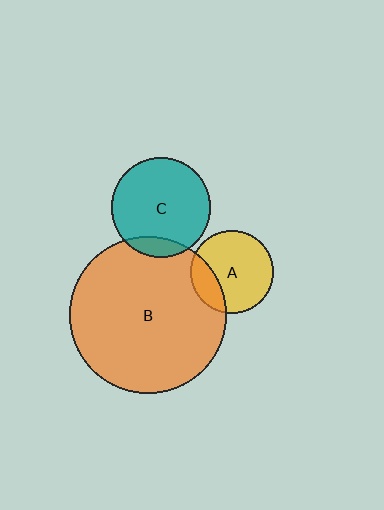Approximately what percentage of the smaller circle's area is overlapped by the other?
Approximately 10%.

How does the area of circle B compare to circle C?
Approximately 2.5 times.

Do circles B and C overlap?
Yes.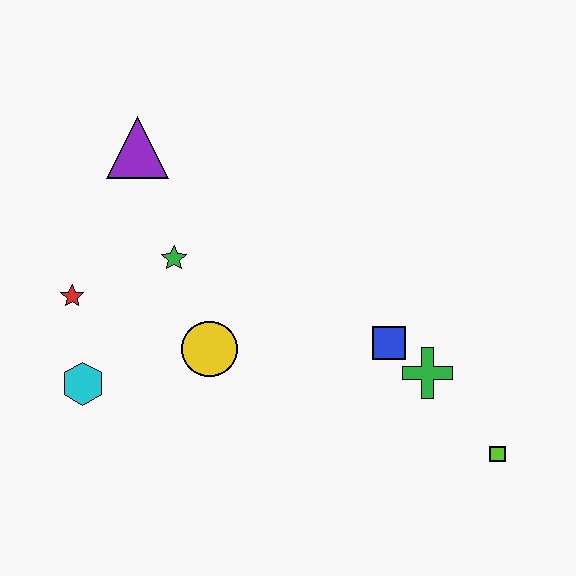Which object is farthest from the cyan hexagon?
The lime square is farthest from the cyan hexagon.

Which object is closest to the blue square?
The green cross is closest to the blue square.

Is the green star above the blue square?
Yes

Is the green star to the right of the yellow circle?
No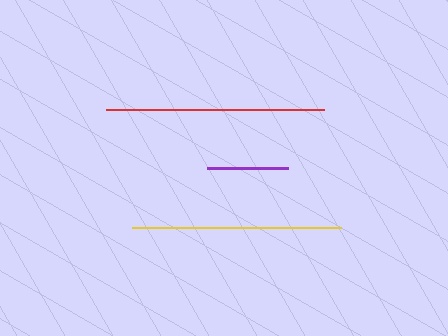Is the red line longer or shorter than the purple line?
The red line is longer than the purple line.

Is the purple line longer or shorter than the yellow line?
The yellow line is longer than the purple line.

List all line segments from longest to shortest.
From longest to shortest: red, yellow, purple.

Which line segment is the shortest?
The purple line is the shortest at approximately 81 pixels.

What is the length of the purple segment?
The purple segment is approximately 81 pixels long.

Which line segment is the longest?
The red line is the longest at approximately 219 pixels.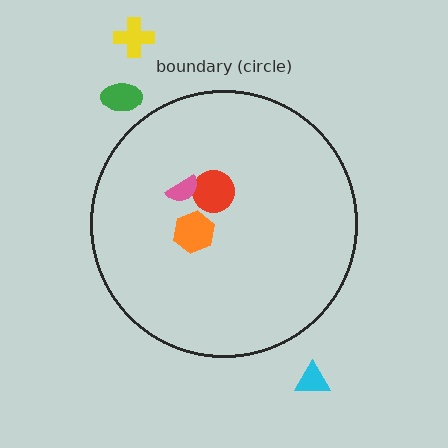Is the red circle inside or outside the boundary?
Inside.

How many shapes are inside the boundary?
3 inside, 3 outside.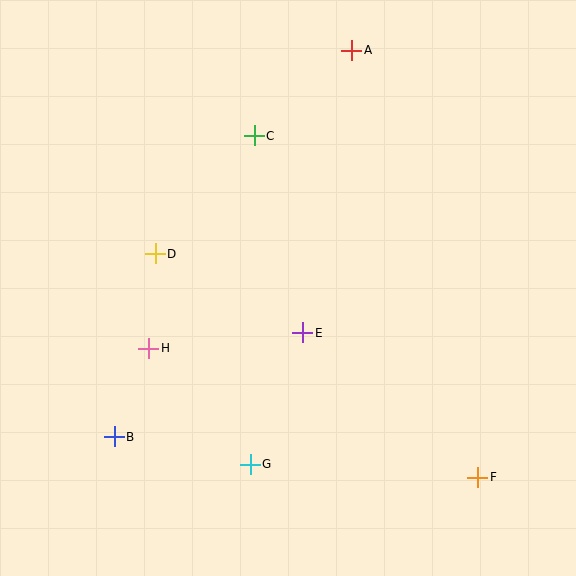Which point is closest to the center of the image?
Point E at (303, 333) is closest to the center.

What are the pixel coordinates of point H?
Point H is at (149, 348).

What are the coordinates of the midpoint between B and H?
The midpoint between B and H is at (131, 393).